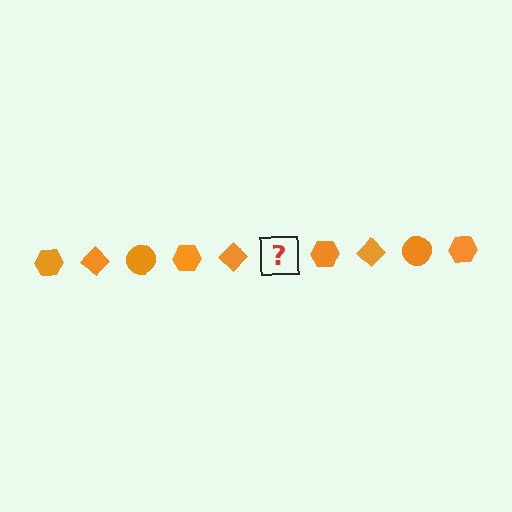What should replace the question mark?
The question mark should be replaced with an orange circle.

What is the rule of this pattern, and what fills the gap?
The rule is that the pattern cycles through hexagon, diamond, circle shapes in orange. The gap should be filled with an orange circle.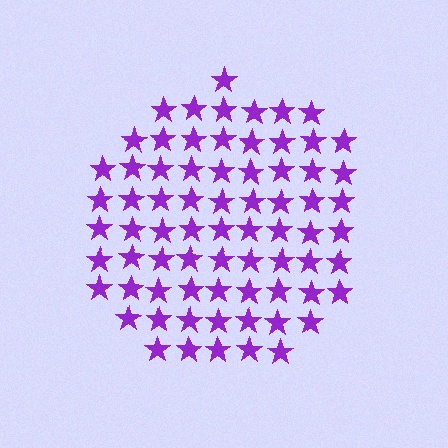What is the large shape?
The large shape is a circle.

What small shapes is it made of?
It is made of small stars.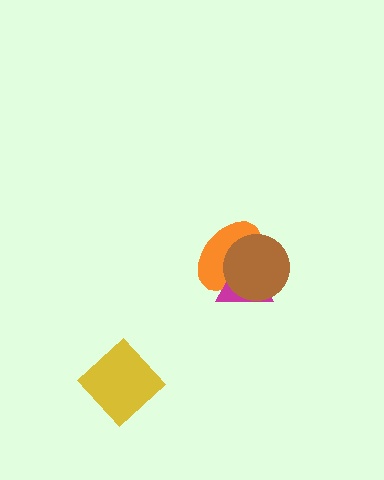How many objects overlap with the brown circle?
2 objects overlap with the brown circle.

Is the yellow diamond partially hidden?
No, no other shape covers it.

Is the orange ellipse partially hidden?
Yes, it is partially covered by another shape.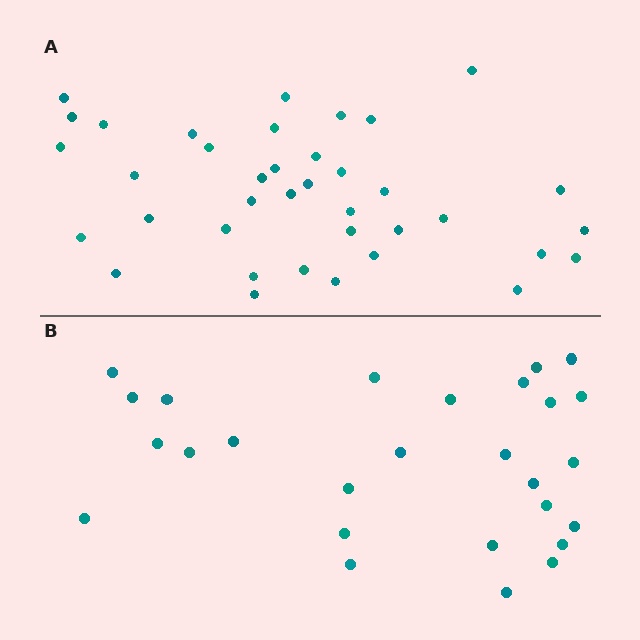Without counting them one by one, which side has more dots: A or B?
Region A (the top region) has more dots.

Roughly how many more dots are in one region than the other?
Region A has roughly 12 or so more dots than region B.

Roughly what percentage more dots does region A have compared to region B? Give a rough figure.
About 40% more.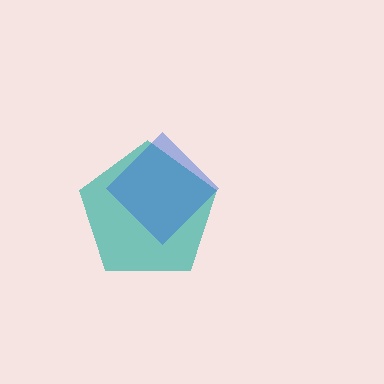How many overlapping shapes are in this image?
There are 2 overlapping shapes in the image.